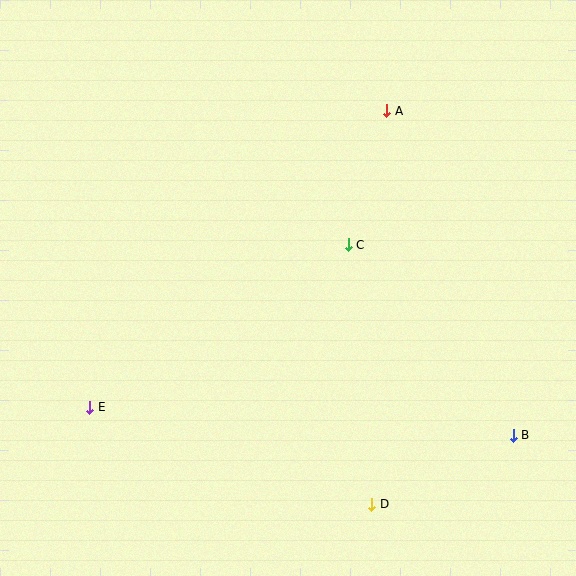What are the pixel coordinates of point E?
Point E is at (90, 407).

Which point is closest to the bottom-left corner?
Point E is closest to the bottom-left corner.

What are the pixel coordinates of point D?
Point D is at (372, 504).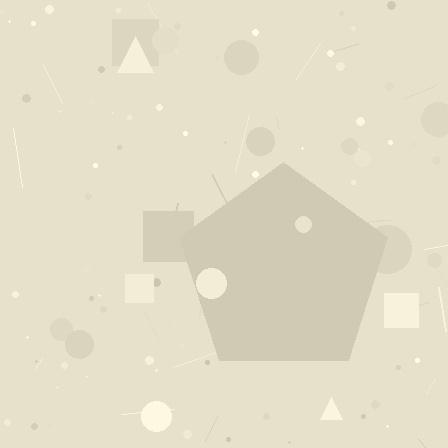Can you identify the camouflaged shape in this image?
The camouflaged shape is a pentagon.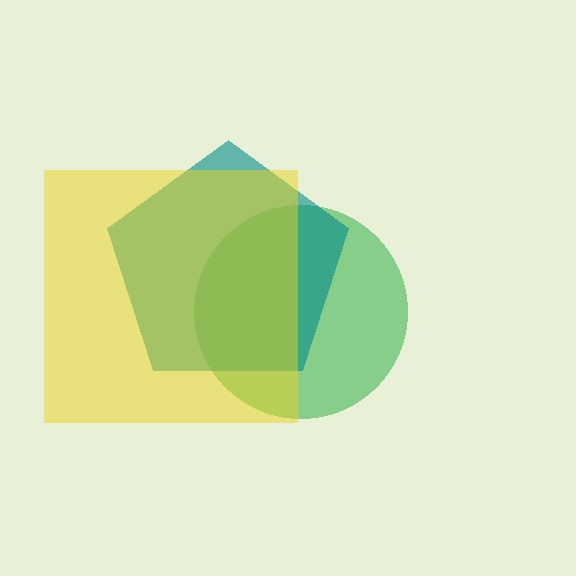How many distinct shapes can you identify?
There are 3 distinct shapes: a green circle, a teal pentagon, a yellow square.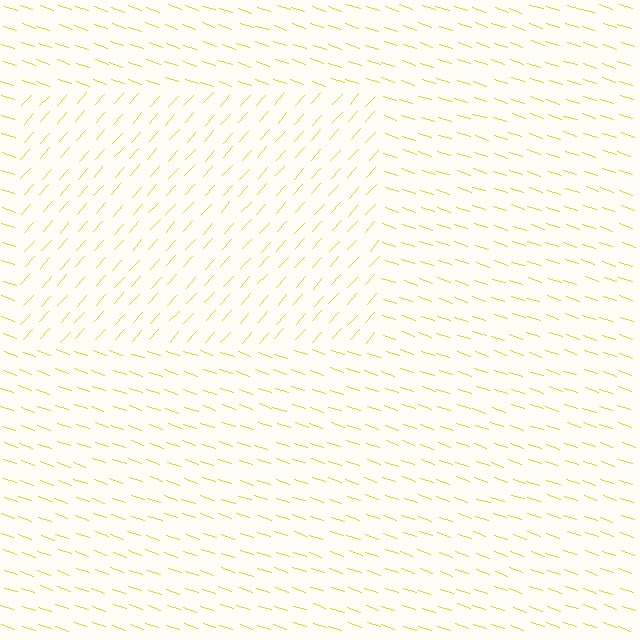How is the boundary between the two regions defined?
The boundary is defined purely by a change in line orientation (approximately 67 degrees difference). All lines are the same color and thickness.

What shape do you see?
I see a rectangle.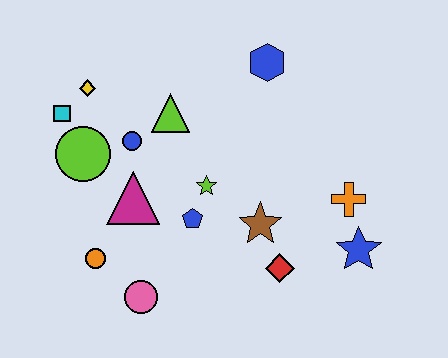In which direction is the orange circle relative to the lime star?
The orange circle is to the left of the lime star.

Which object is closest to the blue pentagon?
The lime star is closest to the blue pentagon.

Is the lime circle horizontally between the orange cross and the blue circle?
No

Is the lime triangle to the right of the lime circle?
Yes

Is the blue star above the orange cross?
No